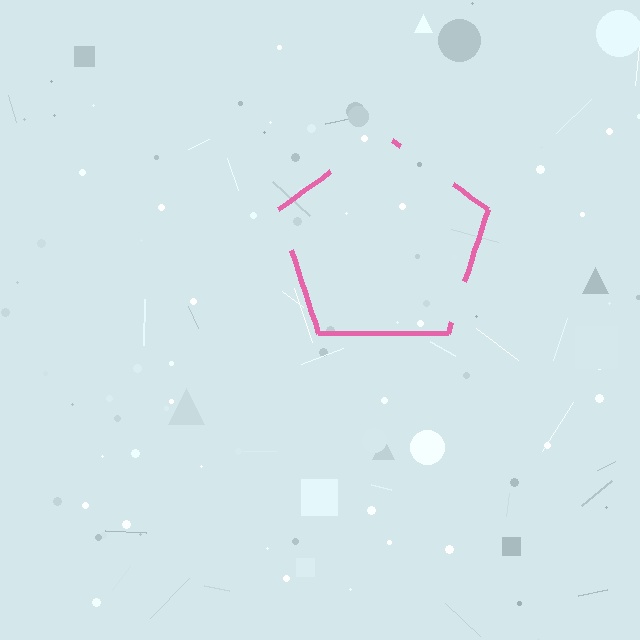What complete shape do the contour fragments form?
The contour fragments form a pentagon.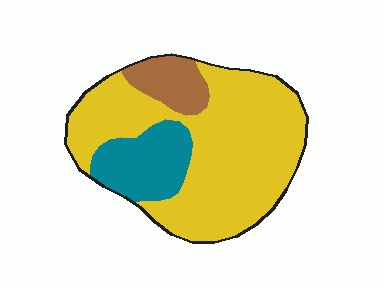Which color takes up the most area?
Yellow, at roughly 70%.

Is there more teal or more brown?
Teal.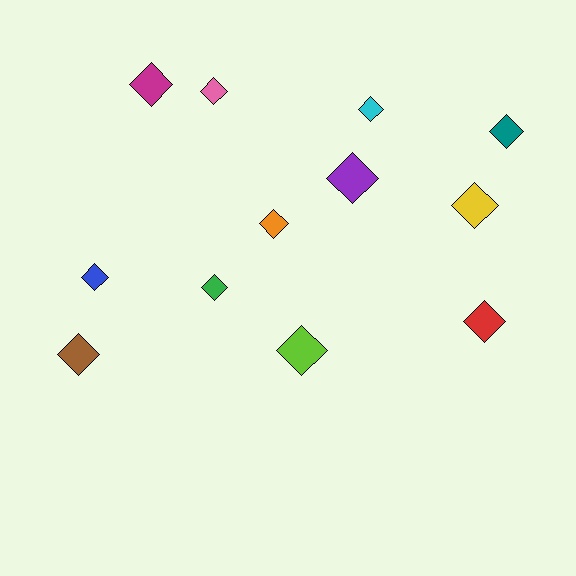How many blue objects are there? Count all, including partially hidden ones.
There is 1 blue object.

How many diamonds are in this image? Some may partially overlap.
There are 12 diamonds.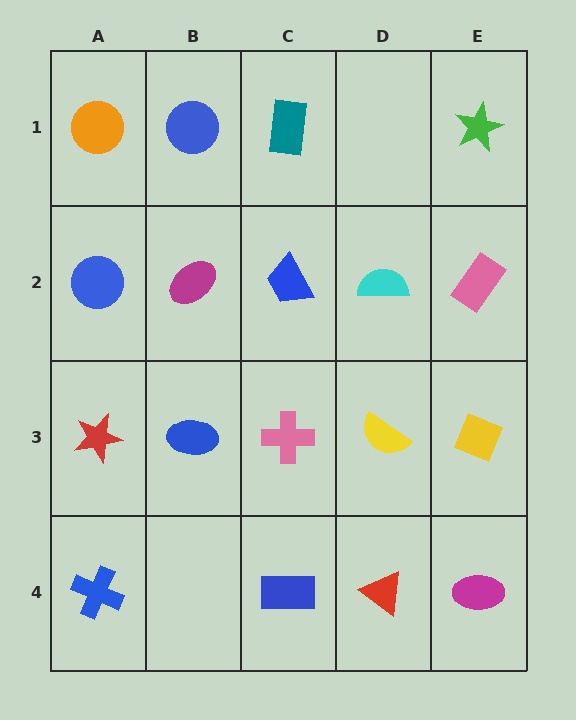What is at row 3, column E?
A yellow diamond.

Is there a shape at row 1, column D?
No, that cell is empty.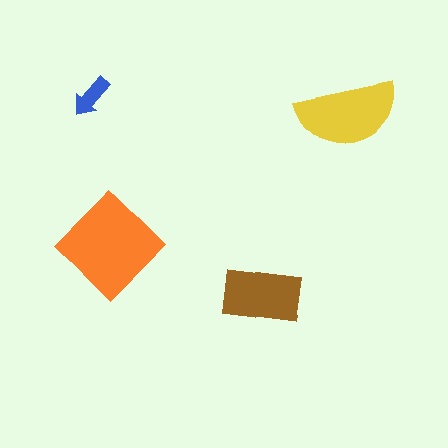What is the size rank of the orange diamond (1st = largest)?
1st.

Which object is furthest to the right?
The yellow semicircle is rightmost.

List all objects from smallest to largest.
The blue arrow, the brown rectangle, the yellow semicircle, the orange diamond.